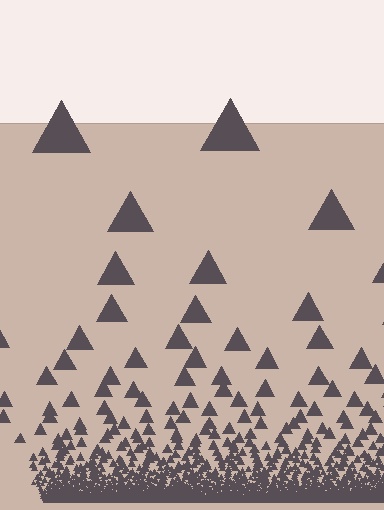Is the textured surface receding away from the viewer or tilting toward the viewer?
The surface appears to tilt toward the viewer. Texture elements get larger and sparser toward the top.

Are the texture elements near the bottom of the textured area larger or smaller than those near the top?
Smaller. The gradient is inverted — elements near the bottom are smaller and denser.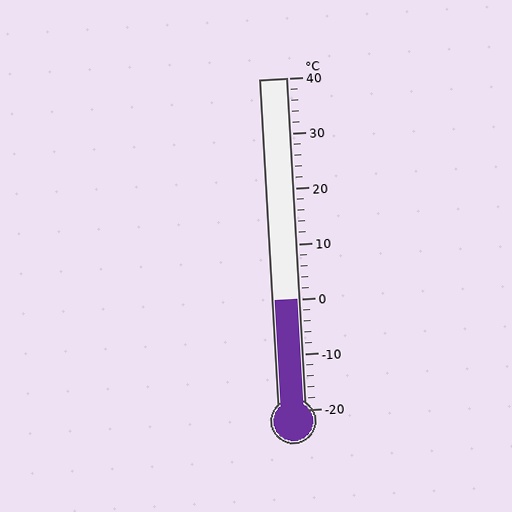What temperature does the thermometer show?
The thermometer shows approximately 0°C.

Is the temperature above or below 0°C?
The temperature is at 0°C.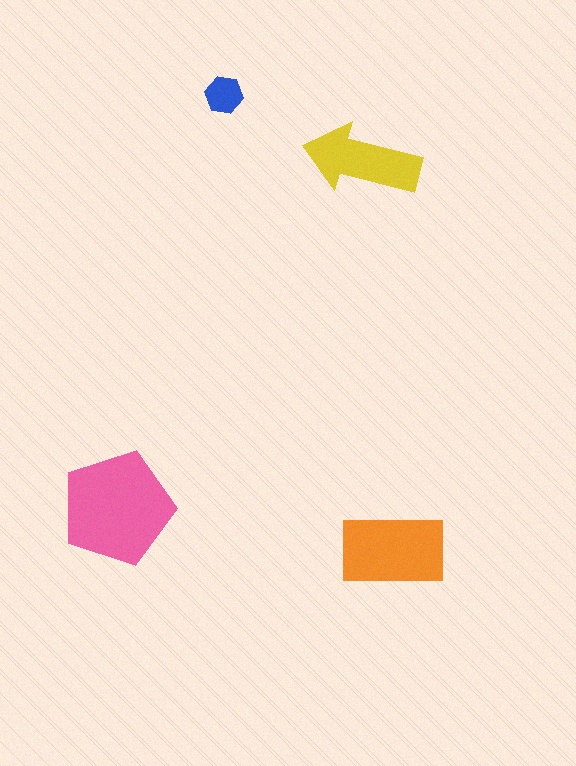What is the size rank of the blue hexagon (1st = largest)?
4th.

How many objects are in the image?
There are 4 objects in the image.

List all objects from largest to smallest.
The pink pentagon, the orange rectangle, the yellow arrow, the blue hexagon.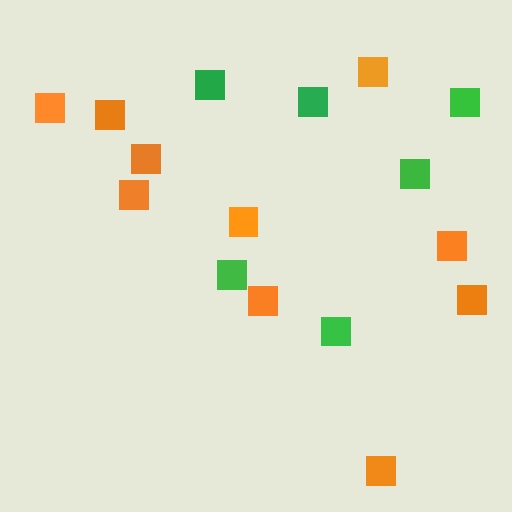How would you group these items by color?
There are 2 groups: one group of green squares (6) and one group of orange squares (10).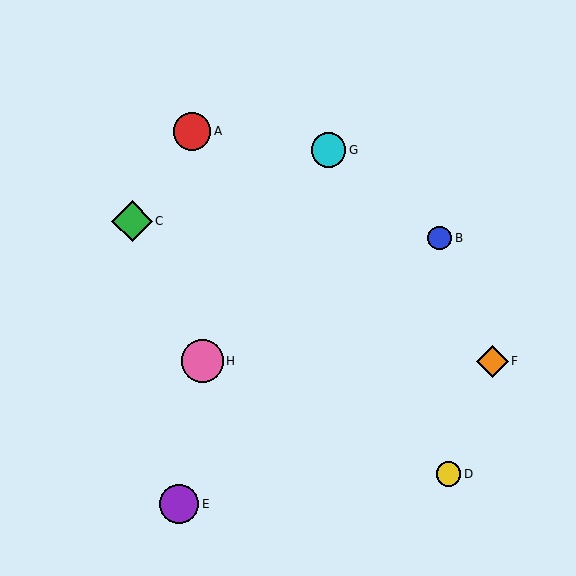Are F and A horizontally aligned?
No, F is at y≈361 and A is at y≈131.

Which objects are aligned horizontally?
Objects F, H are aligned horizontally.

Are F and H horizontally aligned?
Yes, both are at y≈361.